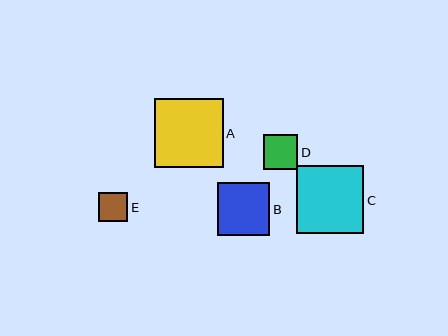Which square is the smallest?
Square E is the smallest with a size of approximately 30 pixels.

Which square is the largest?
Square A is the largest with a size of approximately 69 pixels.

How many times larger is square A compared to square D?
Square A is approximately 2.0 times the size of square D.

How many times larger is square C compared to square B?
Square C is approximately 1.3 times the size of square B.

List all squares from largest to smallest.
From largest to smallest: A, C, B, D, E.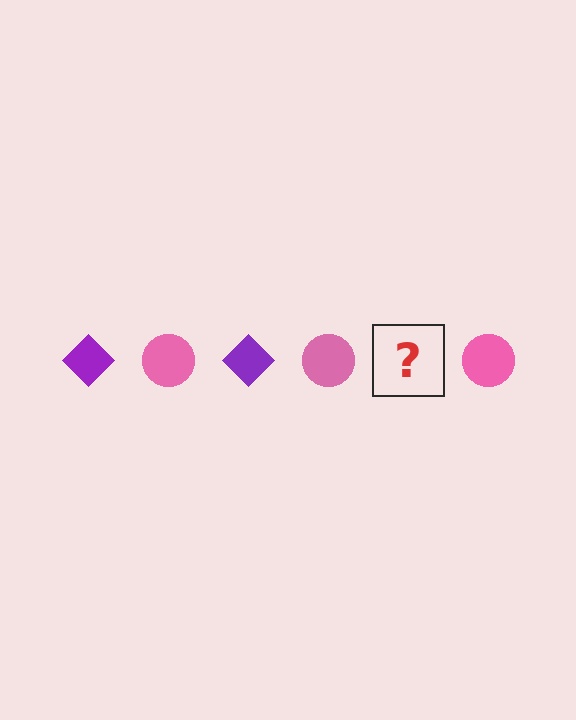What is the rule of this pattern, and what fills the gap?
The rule is that the pattern alternates between purple diamond and pink circle. The gap should be filled with a purple diamond.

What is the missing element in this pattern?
The missing element is a purple diamond.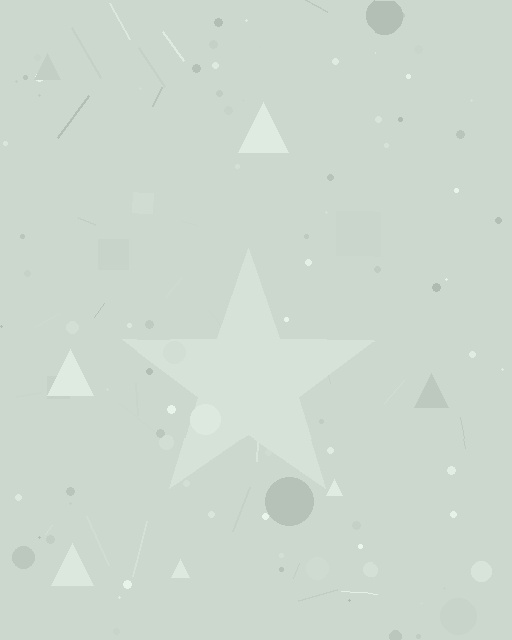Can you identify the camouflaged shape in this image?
The camouflaged shape is a star.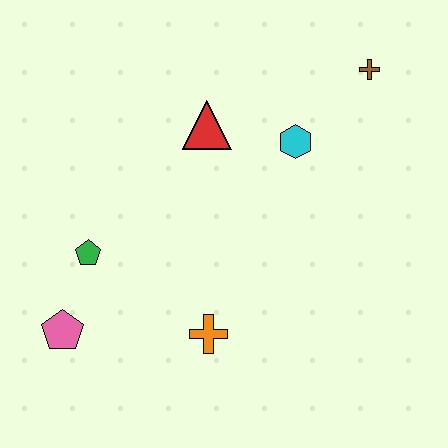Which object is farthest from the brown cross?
The pink pentagon is farthest from the brown cross.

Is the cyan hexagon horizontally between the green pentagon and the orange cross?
No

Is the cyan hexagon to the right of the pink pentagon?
Yes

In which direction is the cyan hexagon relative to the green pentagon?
The cyan hexagon is to the right of the green pentagon.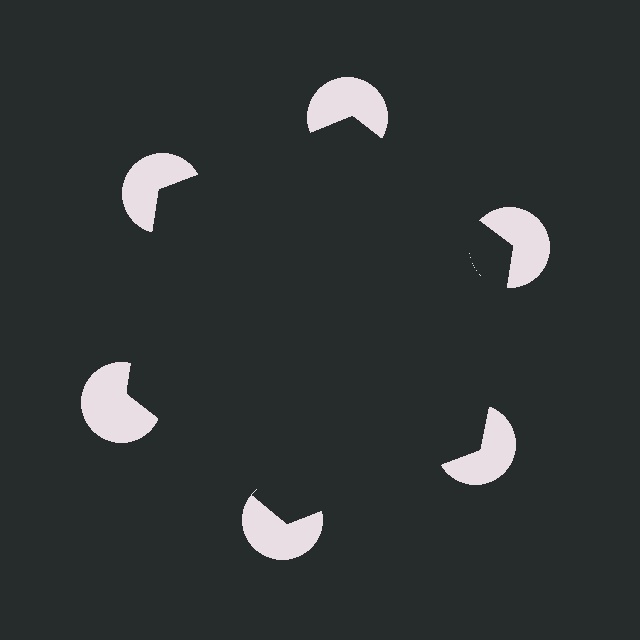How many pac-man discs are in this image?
There are 6 — one at each vertex of the illusory hexagon.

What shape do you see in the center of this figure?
An illusory hexagon — its edges are inferred from the aligned wedge cuts in the pac-man discs, not physically drawn.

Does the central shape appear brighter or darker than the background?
It typically appears slightly darker than the background, even though no actual brightness change is drawn.